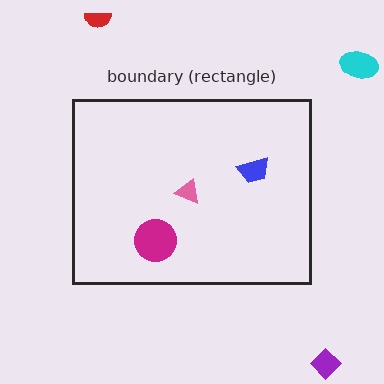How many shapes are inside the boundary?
3 inside, 3 outside.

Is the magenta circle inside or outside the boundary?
Inside.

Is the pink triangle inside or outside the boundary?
Inside.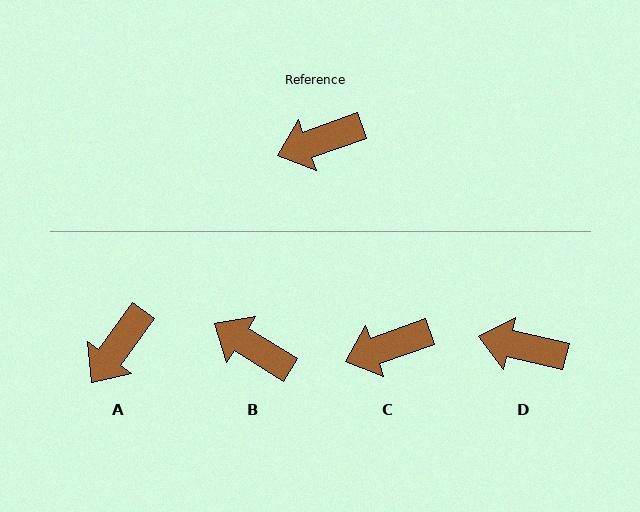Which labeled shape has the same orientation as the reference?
C.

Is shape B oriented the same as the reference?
No, it is off by about 52 degrees.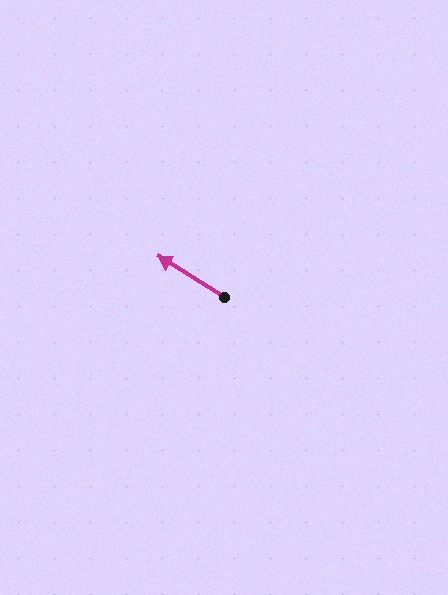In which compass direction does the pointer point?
Northwest.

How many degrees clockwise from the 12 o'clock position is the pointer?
Approximately 302 degrees.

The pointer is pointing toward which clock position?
Roughly 10 o'clock.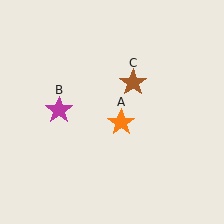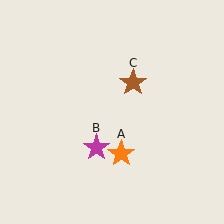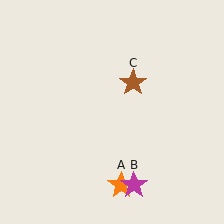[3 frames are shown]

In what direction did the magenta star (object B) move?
The magenta star (object B) moved down and to the right.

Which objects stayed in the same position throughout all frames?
Brown star (object C) remained stationary.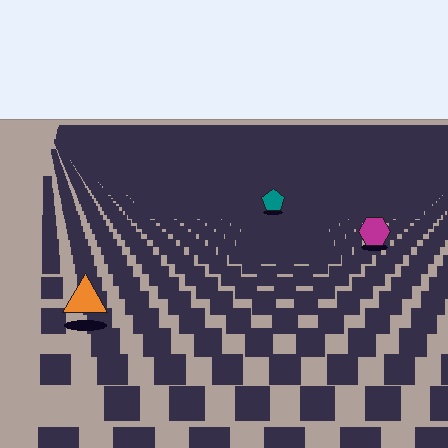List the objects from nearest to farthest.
From nearest to farthest: the orange triangle, the magenta hexagon, the teal pentagon.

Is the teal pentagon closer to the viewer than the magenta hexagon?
No. The magenta hexagon is closer — you can tell from the texture gradient: the ground texture is coarser near it.